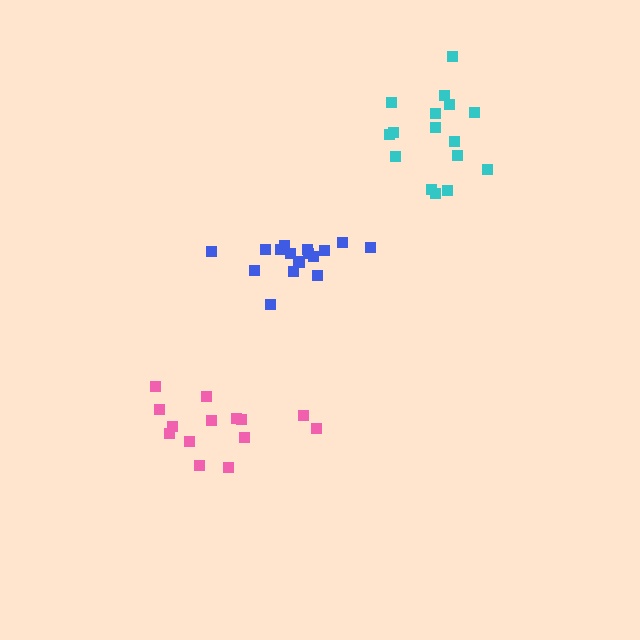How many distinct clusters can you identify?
There are 3 distinct clusters.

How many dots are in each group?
Group 1: 17 dots, Group 2: 14 dots, Group 3: 16 dots (47 total).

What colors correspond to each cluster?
The clusters are colored: blue, pink, cyan.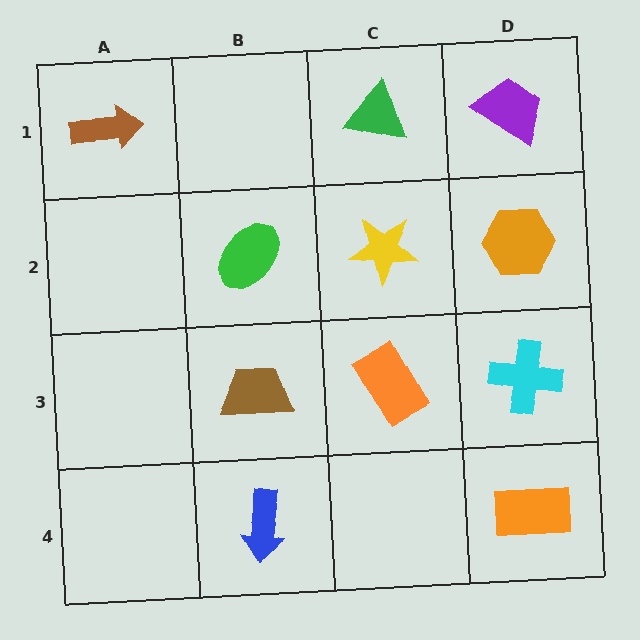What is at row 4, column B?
A blue arrow.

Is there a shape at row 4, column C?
No, that cell is empty.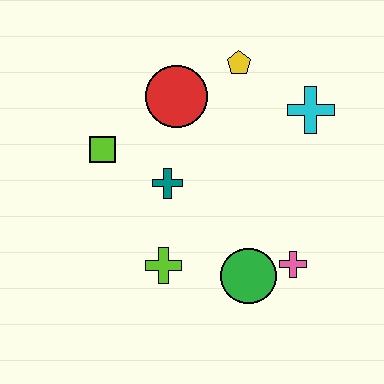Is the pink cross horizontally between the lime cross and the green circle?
No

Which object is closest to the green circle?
The pink cross is closest to the green circle.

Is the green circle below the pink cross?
Yes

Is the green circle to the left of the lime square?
No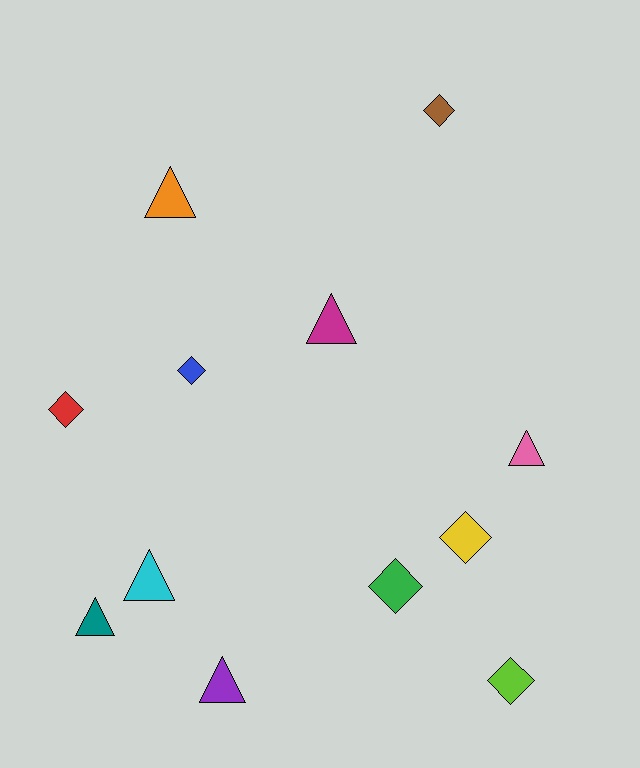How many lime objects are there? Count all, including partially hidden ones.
There is 1 lime object.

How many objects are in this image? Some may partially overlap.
There are 12 objects.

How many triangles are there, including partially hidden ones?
There are 6 triangles.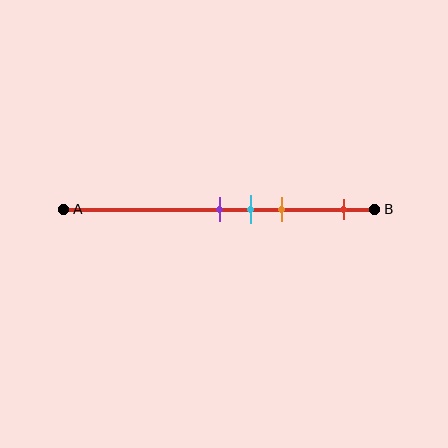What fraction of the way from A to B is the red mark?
The red mark is approximately 90% (0.9) of the way from A to B.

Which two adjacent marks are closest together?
The purple and cyan marks are the closest adjacent pair.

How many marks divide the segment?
There are 4 marks dividing the segment.